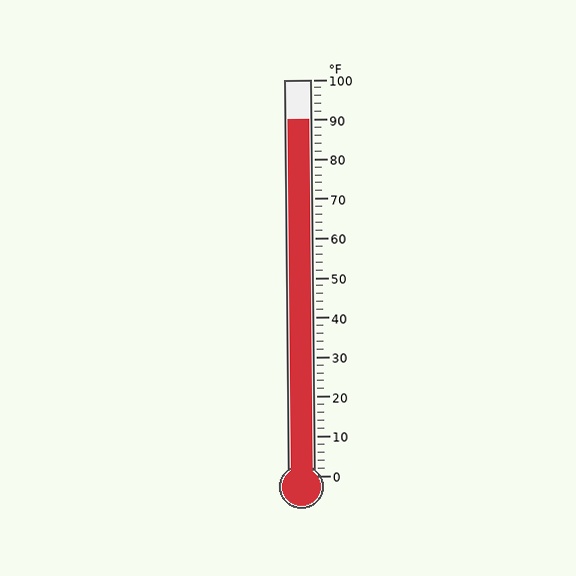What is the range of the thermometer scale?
The thermometer scale ranges from 0°F to 100°F.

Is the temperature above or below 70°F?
The temperature is above 70°F.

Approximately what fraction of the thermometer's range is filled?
The thermometer is filled to approximately 90% of its range.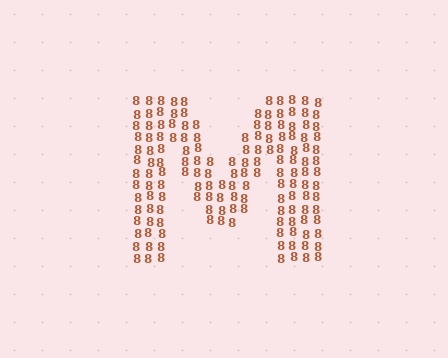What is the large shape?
The large shape is the letter M.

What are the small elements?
The small elements are digit 8's.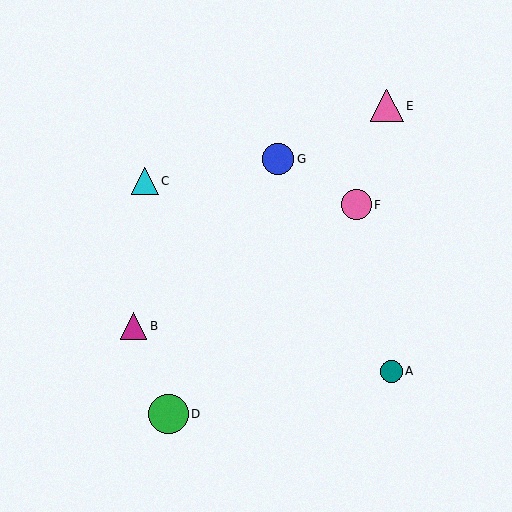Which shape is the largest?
The green circle (labeled D) is the largest.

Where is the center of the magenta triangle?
The center of the magenta triangle is at (134, 326).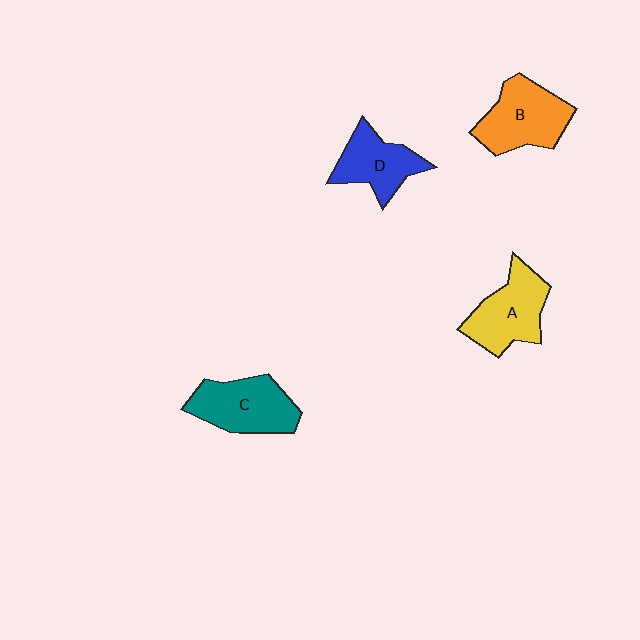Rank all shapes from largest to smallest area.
From largest to smallest: B (orange), C (teal), A (yellow), D (blue).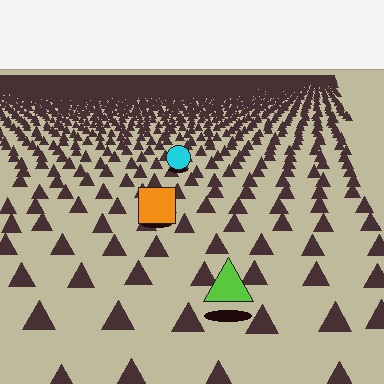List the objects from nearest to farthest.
From nearest to farthest: the lime triangle, the orange square, the cyan circle.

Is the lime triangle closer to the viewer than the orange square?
Yes. The lime triangle is closer — you can tell from the texture gradient: the ground texture is coarser near it.